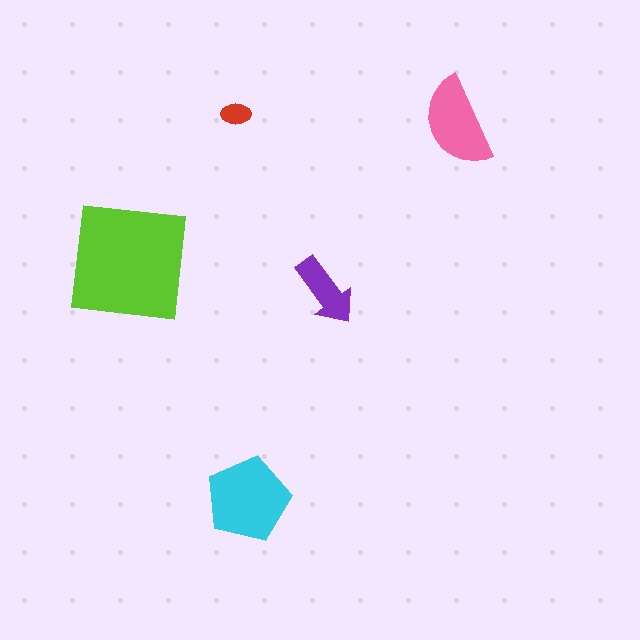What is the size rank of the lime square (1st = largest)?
1st.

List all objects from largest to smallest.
The lime square, the cyan pentagon, the pink semicircle, the purple arrow, the red ellipse.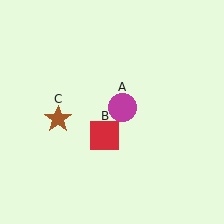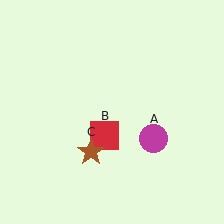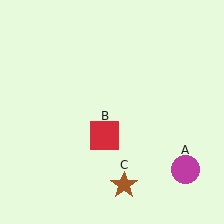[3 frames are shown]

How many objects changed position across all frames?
2 objects changed position: magenta circle (object A), brown star (object C).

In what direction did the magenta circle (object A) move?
The magenta circle (object A) moved down and to the right.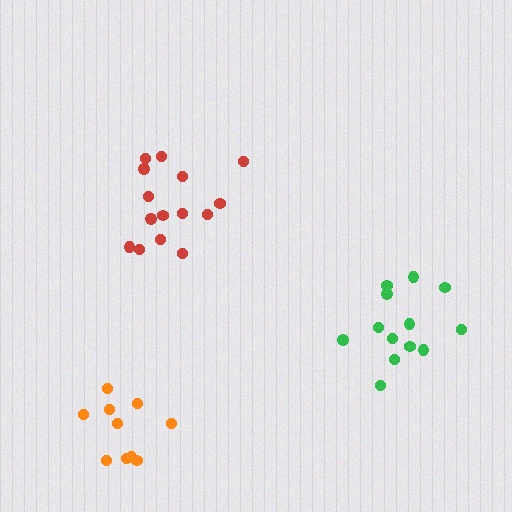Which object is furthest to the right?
The green cluster is rightmost.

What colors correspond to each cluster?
The clusters are colored: green, red, orange.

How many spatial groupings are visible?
There are 3 spatial groupings.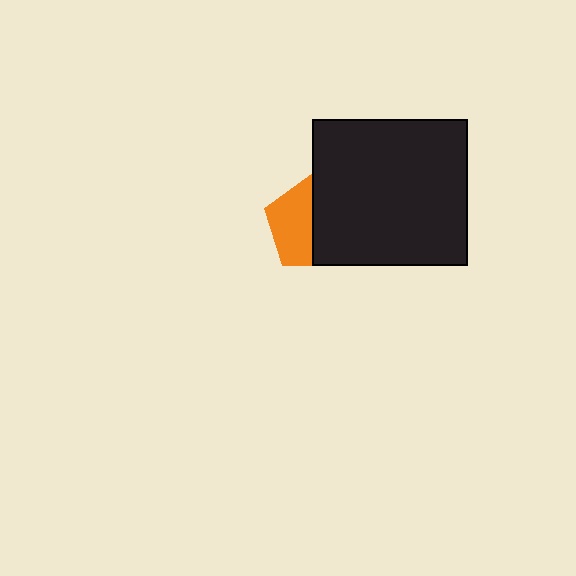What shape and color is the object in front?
The object in front is a black rectangle.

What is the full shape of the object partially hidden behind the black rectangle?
The partially hidden object is an orange pentagon.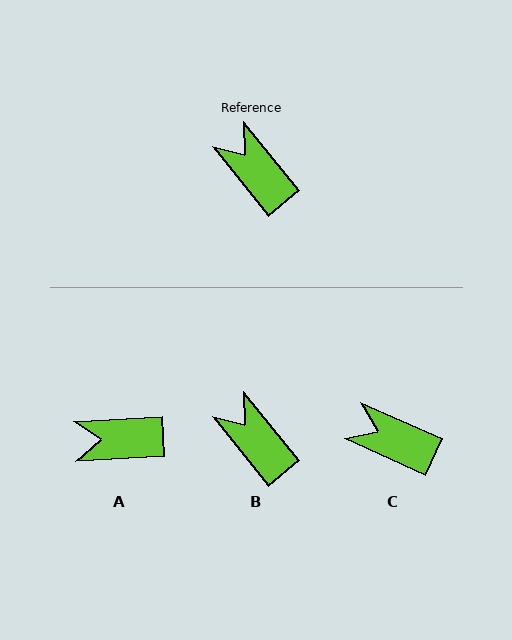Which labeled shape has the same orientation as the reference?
B.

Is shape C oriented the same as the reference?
No, it is off by about 27 degrees.